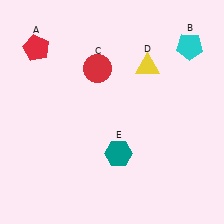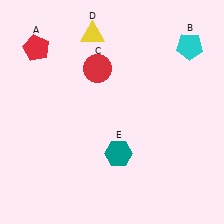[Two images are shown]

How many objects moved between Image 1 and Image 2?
1 object moved between the two images.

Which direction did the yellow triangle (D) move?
The yellow triangle (D) moved left.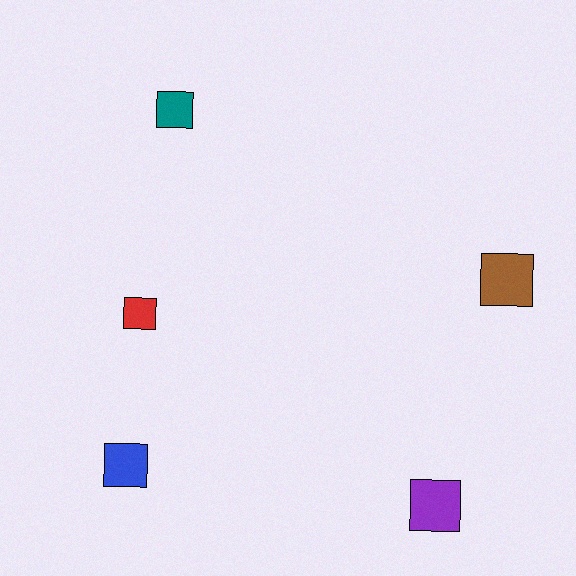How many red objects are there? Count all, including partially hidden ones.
There is 1 red object.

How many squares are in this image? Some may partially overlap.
There are 5 squares.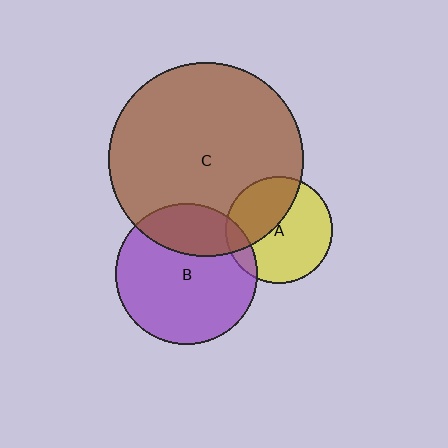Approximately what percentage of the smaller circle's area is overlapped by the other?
Approximately 25%.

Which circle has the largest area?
Circle C (brown).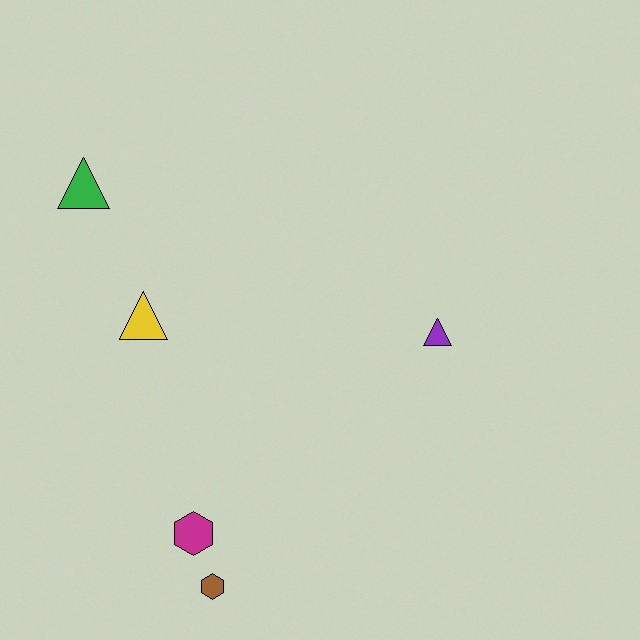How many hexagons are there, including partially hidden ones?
There are 2 hexagons.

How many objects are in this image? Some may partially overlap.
There are 5 objects.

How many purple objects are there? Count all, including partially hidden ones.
There is 1 purple object.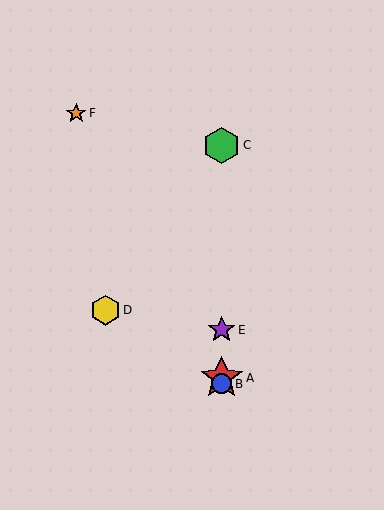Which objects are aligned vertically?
Objects A, B, C, E are aligned vertically.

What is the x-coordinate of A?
Object A is at x≈222.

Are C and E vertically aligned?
Yes, both are at x≈222.